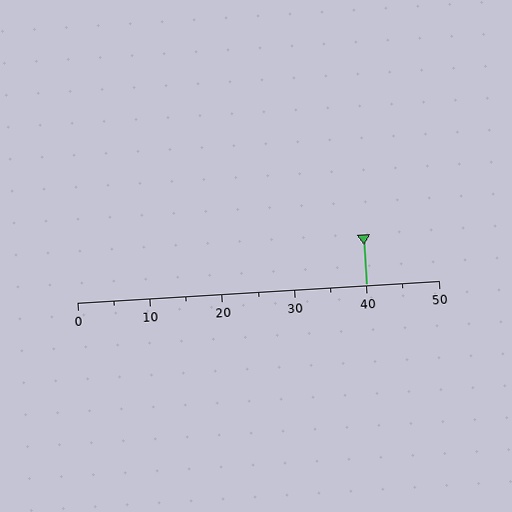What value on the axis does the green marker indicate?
The marker indicates approximately 40.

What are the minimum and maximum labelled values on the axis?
The axis runs from 0 to 50.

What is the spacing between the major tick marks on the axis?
The major ticks are spaced 10 apart.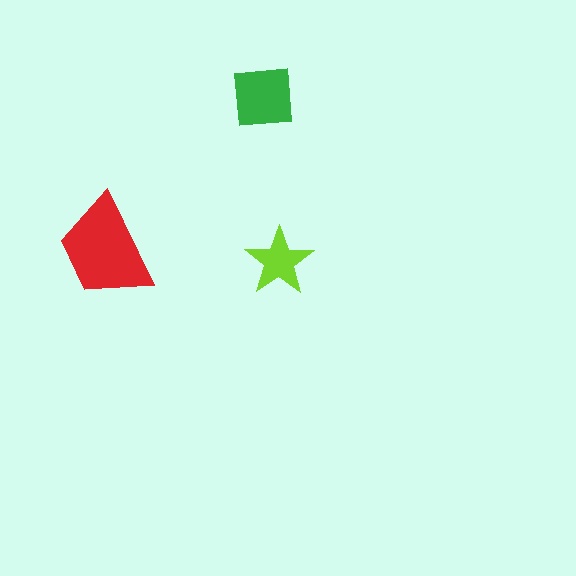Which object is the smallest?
The lime star.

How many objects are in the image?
There are 3 objects in the image.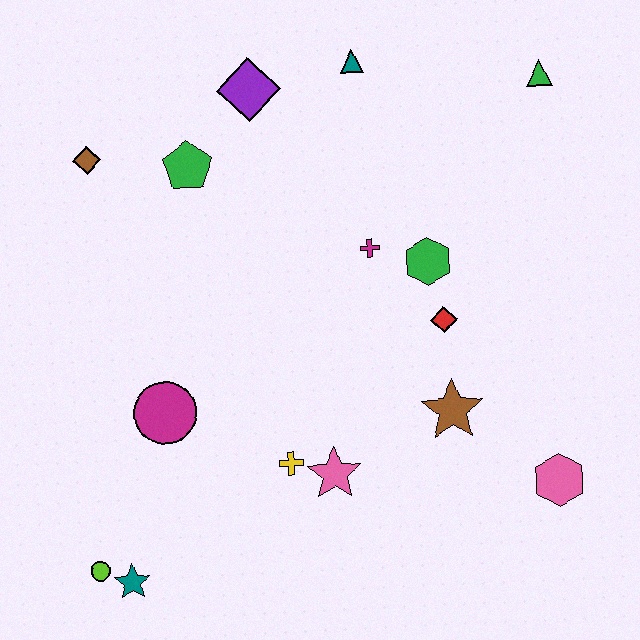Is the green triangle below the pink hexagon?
No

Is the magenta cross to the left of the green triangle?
Yes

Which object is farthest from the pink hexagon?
The brown diamond is farthest from the pink hexagon.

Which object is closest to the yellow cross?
The pink star is closest to the yellow cross.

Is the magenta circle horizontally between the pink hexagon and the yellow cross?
No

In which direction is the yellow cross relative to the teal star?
The yellow cross is to the right of the teal star.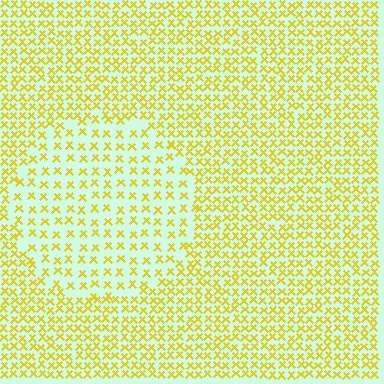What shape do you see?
I see a circle.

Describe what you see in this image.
The image contains small yellow elements arranged at two different densities. A circle-shaped region is visible where the elements are less densely packed than the surrounding area.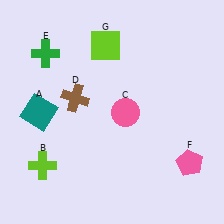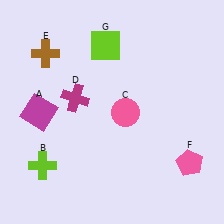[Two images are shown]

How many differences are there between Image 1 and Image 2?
There are 3 differences between the two images.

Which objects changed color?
A changed from teal to magenta. D changed from brown to magenta. E changed from green to brown.